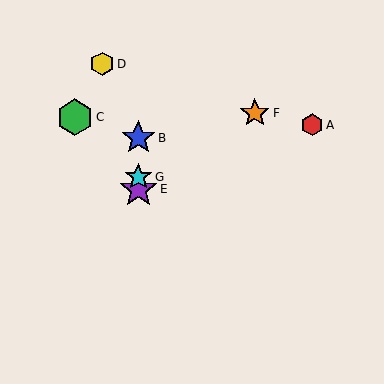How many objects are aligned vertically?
3 objects (B, E, G) are aligned vertically.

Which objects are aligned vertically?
Objects B, E, G are aligned vertically.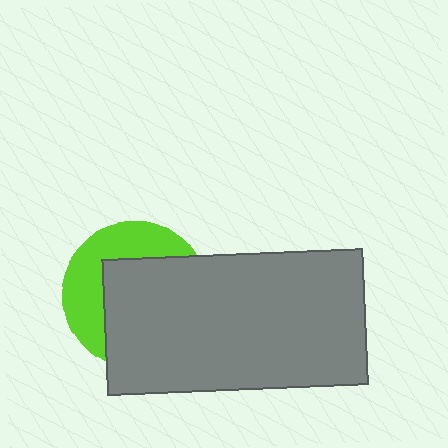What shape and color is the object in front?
The object in front is a gray rectangle.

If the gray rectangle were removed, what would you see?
You would see the complete lime circle.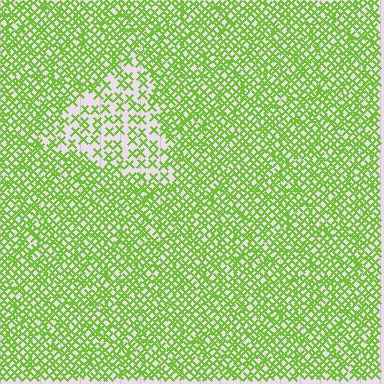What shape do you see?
I see a triangle.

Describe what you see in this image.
The image contains small lime elements arranged at two different densities. A triangle-shaped region is visible where the elements are less densely packed than the surrounding area.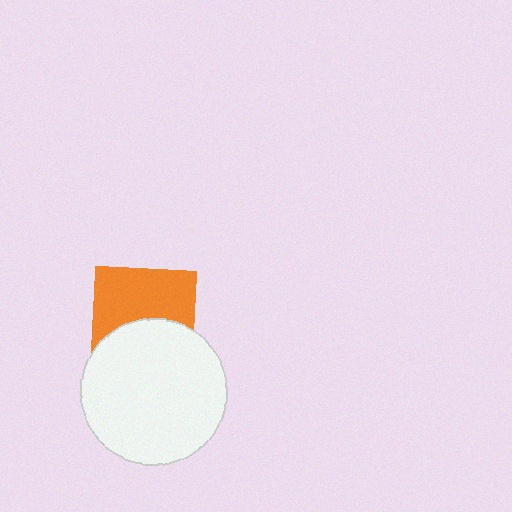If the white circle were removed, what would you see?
You would see the complete orange square.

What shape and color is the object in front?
The object in front is a white circle.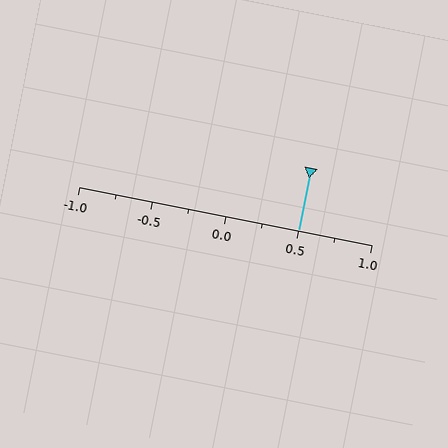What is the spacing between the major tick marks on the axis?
The major ticks are spaced 0.5 apart.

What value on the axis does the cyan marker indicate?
The marker indicates approximately 0.5.